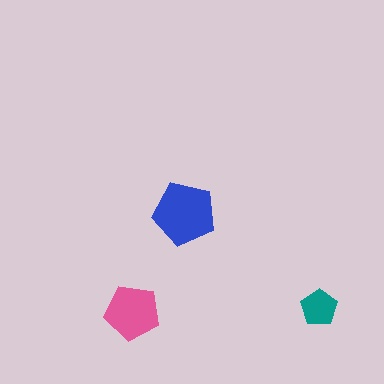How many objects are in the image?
There are 3 objects in the image.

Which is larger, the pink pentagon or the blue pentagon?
The blue one.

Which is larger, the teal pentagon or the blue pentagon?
The blue one.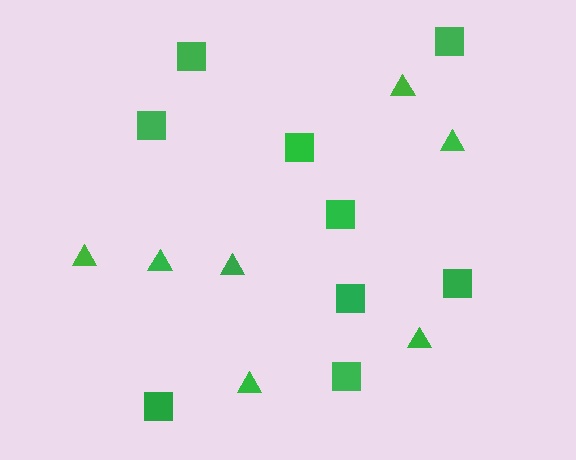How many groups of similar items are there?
There are 2 groups: one group of squares (9) and one group of triangles (7).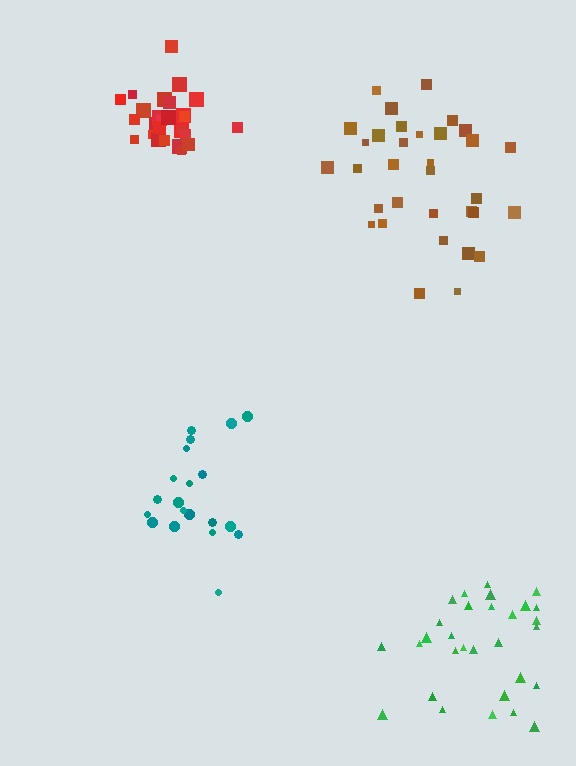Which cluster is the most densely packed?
Red.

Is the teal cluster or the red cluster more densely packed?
Red.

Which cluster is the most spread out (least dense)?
Brown.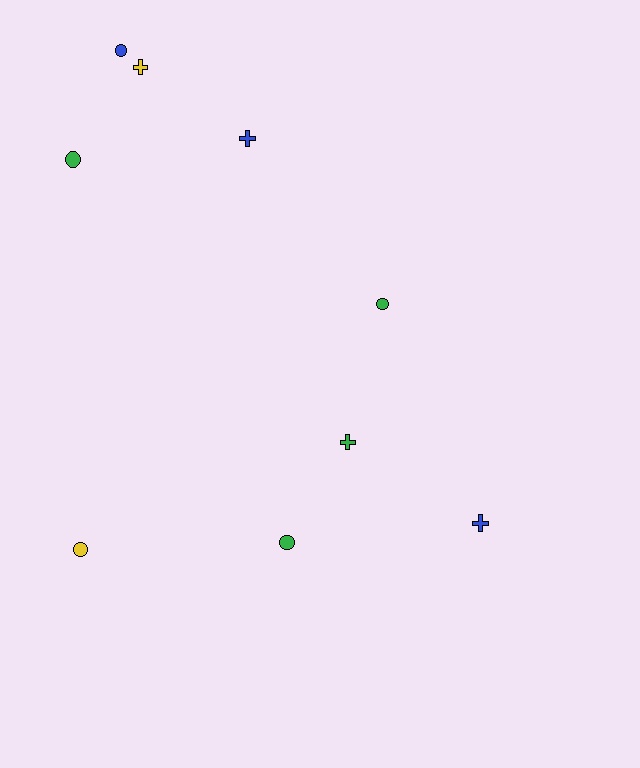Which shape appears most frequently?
Circle, with 5 objects.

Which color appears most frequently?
Green, with 4 objects.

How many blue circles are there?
There is 1 blue circle.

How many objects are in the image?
There are 9 objects.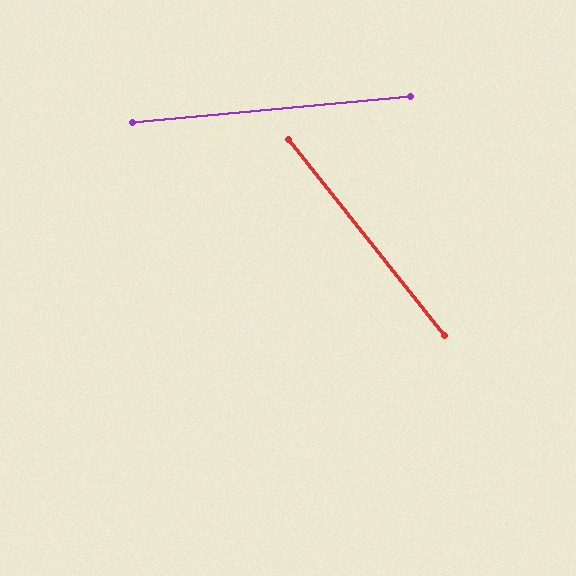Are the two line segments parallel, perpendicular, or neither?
Neither parallel nor perpendicular — they differ by about 57°.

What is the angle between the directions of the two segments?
Approximately 57 degrees.